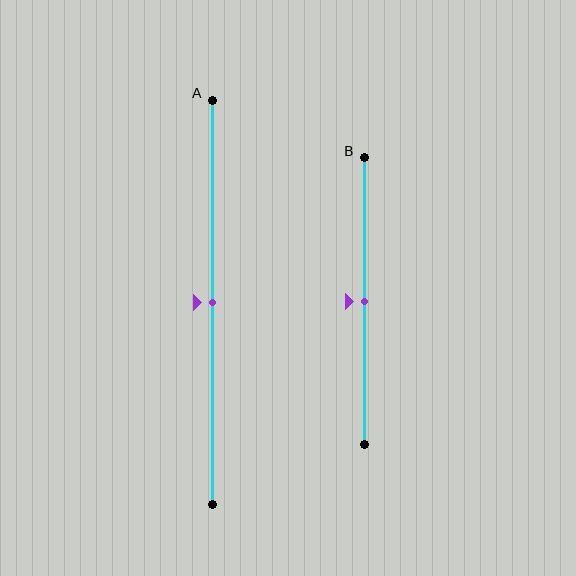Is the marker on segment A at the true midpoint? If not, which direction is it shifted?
Yes, the marker on segment A is at the true midpoint.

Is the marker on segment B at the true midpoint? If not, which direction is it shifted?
Yes, the marker on segment B is at the true midpoint.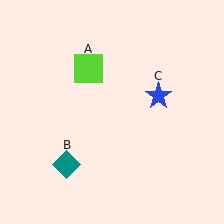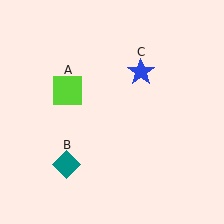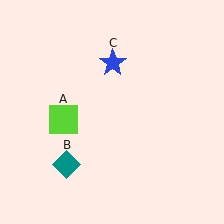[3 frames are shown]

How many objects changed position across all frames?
2 objects changed position: lime square (object A), blue star (object C).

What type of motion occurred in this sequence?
The lime square (object A), blue star (object C) rotated counterclockwise around the center of the scene.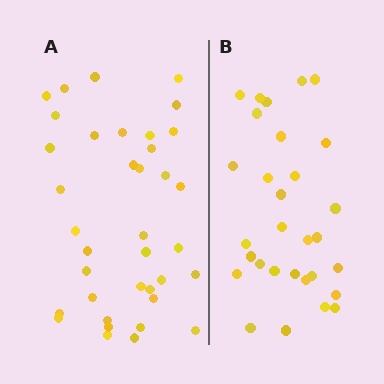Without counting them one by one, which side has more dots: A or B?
Region A (the left region) has more dots.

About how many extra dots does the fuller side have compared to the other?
Region A has roughly 8 or so more dots than region B.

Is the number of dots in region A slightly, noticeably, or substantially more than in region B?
Region A has only slightly more — the two regions are fairly close. The ratio is roughly 1.2 to 1.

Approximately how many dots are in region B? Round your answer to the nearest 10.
About 30 dots.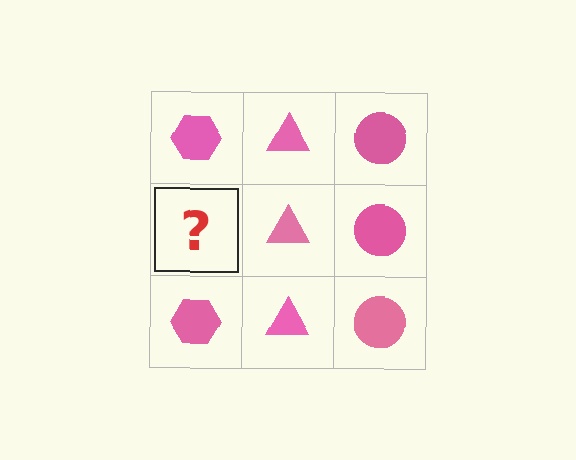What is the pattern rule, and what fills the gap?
The rule is that each column has a consistent shape. The gap should be filled with a pink hexagon.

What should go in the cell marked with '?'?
The missing cell should contain a pink hexagon.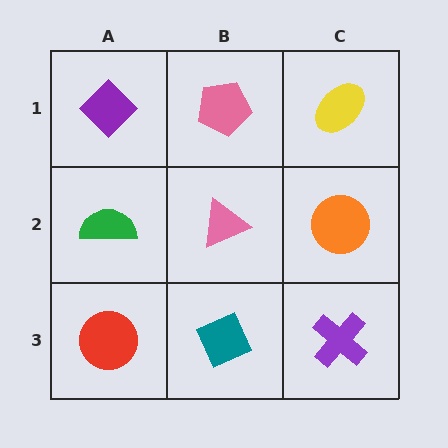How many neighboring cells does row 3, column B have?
3.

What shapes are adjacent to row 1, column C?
An orange circle (row 2, column C), a pink pentagon (row 1, column B).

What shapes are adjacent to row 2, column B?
A pink pentagon (row 1, column B), a teal diamond (row 3, column B), a green semicircle (row 2, column A), an orange circle (row 2, column C).